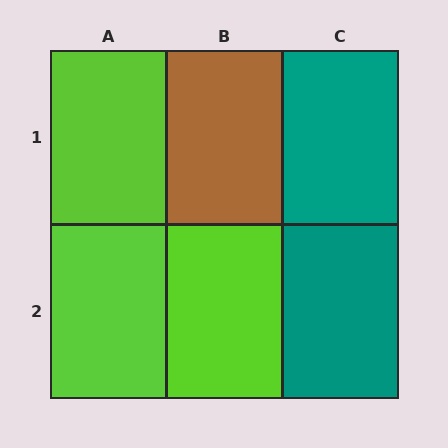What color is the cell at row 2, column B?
Lime.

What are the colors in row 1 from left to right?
Lime, brown, teal.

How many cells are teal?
2 cells are teal.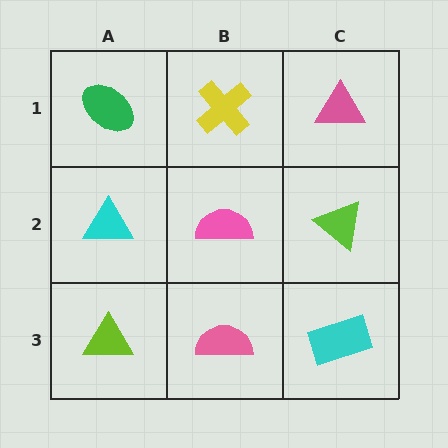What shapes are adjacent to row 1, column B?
A pink semicircle (row 2, column B), a green ellipse (row 1, column A), a pink triangle (row 1, column C).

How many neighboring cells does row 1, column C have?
2.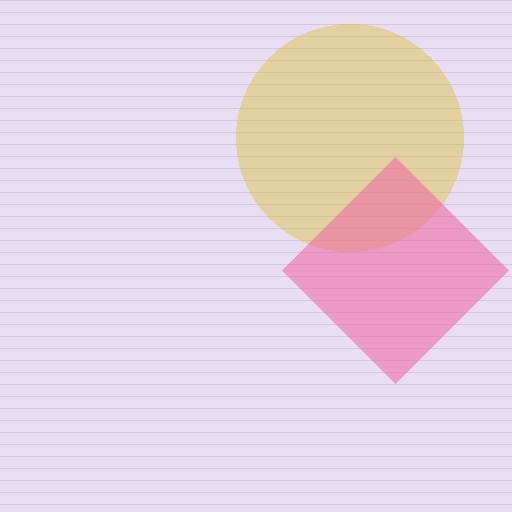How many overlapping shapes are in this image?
There are 2 overlapping shapes in the image.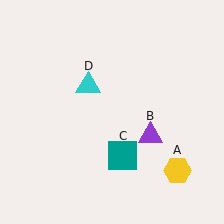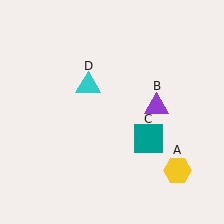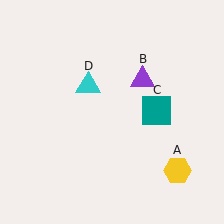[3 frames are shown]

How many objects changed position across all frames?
2 objects changed position: purple triangle (object B), teal square (object C).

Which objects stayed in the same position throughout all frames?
Yellow hexagon (object A) and cyan triangle (object D) remained stationary.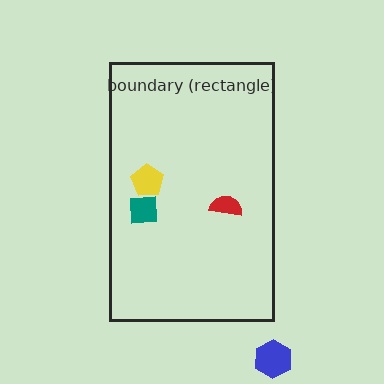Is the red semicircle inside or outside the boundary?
Inside.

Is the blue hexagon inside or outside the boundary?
Outside.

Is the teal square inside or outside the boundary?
Inside.